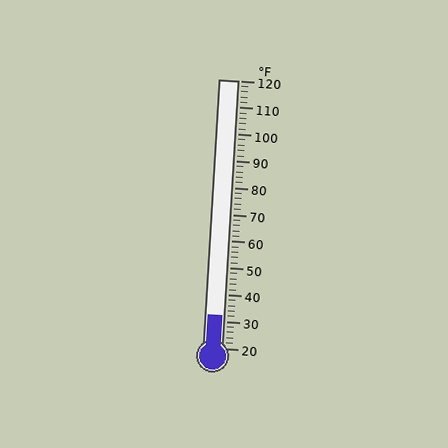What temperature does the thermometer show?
The thermometer shows approximately 32°F.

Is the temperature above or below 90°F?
The temperature is below 90°F.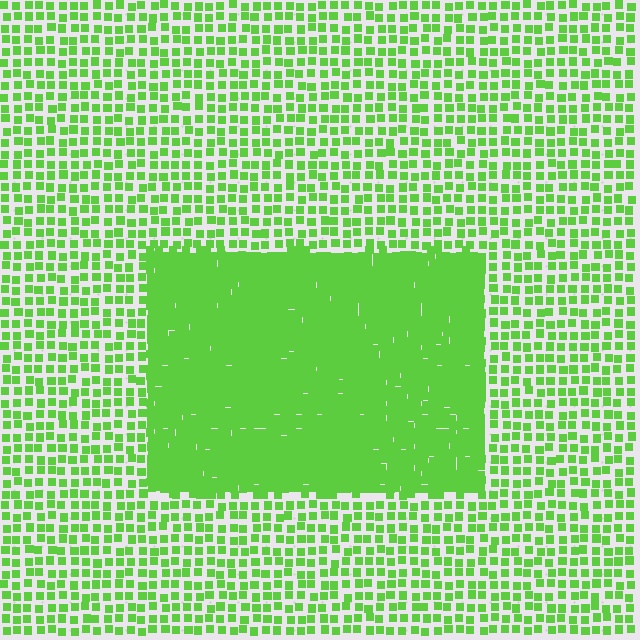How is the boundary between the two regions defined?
The boundary is defined by a change in element density (approximately 2.6x ratio). All elements are the same color, size, and shape.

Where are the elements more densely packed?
The elements are more densely packed inside the rectangle boundary.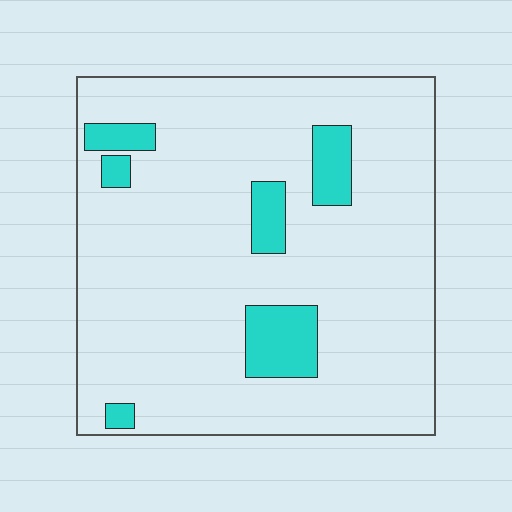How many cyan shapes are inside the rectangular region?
6.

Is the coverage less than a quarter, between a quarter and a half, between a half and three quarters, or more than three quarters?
Less than a quarter.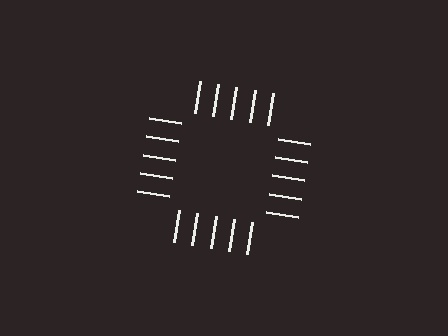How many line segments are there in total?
20 — 5 along each of the 4 edges.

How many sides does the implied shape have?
4 sides — the line-ends trace a square.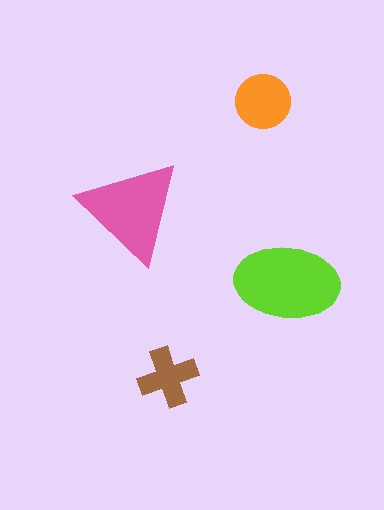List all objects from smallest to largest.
The brown cross, the orange circle, the pink triangle, the lime ellipse.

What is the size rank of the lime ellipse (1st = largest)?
1st.